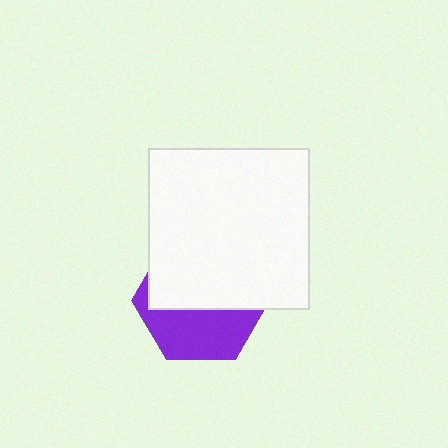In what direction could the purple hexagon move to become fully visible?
The purple hexagon could move down. That would shift it out from behind the white square entirely.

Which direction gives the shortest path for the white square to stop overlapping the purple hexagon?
Moving up gives the shortest separation.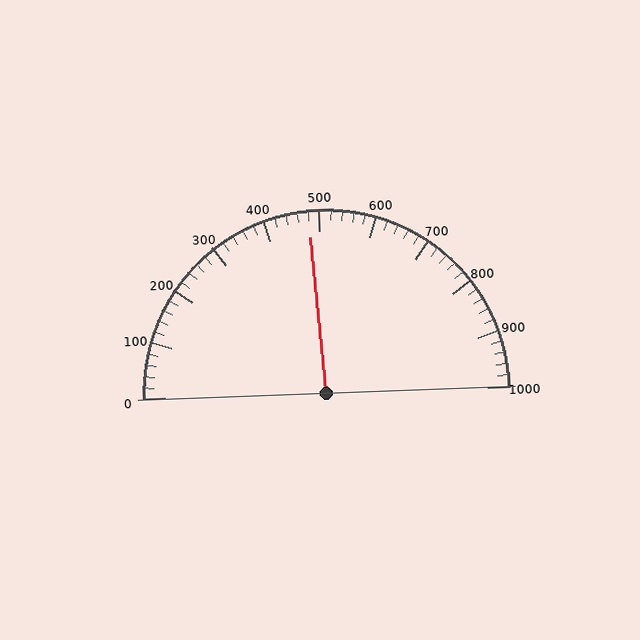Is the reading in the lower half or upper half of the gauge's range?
The reading is in the lower half of the range (0 to 1000).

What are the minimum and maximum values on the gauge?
The gauge ranges from 0 to 1000.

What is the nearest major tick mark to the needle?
The nearest major tick mark is 500.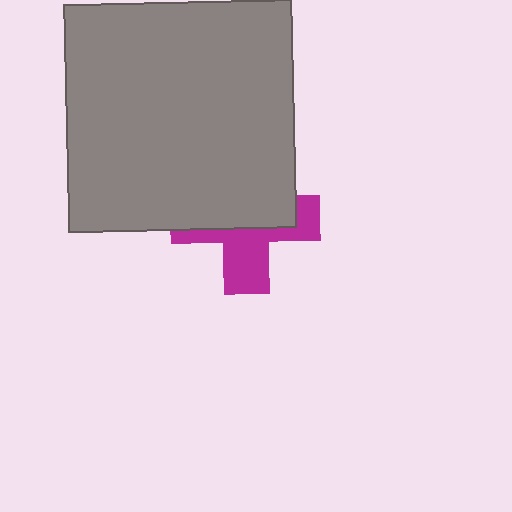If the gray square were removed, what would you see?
You would see the complete magenta cross.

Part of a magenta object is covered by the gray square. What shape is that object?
It is a cross.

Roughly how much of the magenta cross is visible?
A small part of it is visible (roughly 43%).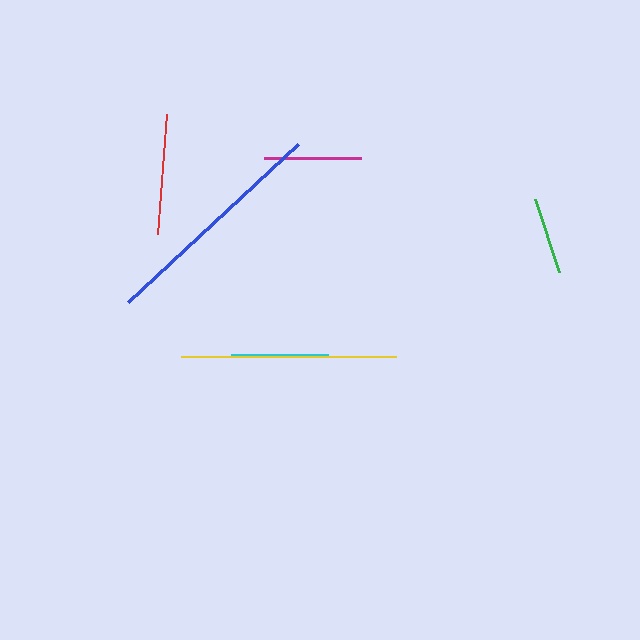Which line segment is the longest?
The blue line is the longest at approximately 232 pixels.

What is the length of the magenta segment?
The magenta segment is approximately 97 pixels long.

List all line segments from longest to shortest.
From longest to shortest: blue, yellow, red, cyan, magenta, green.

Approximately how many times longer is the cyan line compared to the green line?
The cyan line is approximately 1.3 times the length of the green line.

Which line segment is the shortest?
The green line is the shortest at approximately 77 pixels.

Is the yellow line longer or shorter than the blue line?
The blue line is longer than the yellow line.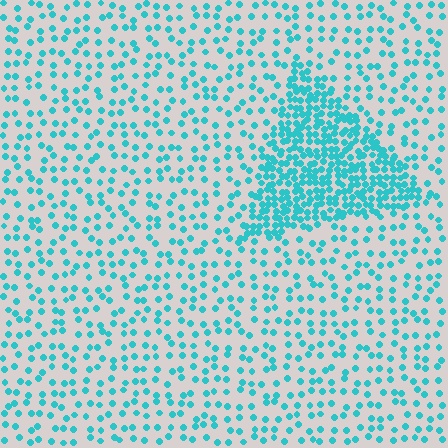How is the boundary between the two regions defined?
The boundary is defined by a change in element density (approximately 2.9x ratio). All elements are the same color, size, and shape.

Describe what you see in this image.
The image contains small cyan elements arranged at two different densities. A triangle-shaped region is visible where the elements are more densely packed than the surrounding area.